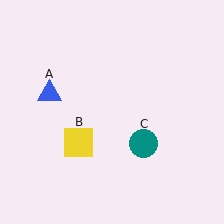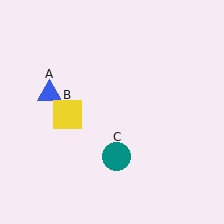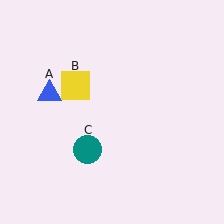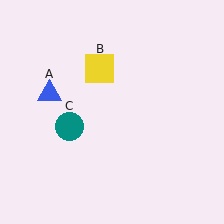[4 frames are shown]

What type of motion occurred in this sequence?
The yellow square (object B), teal circle (object C) rotated clockwise around the center of the scene.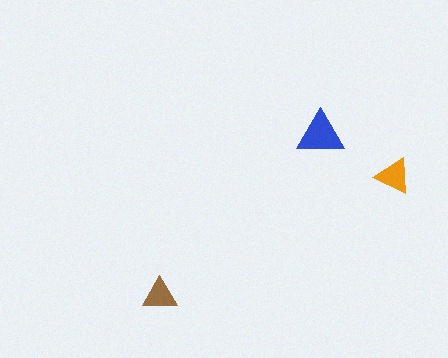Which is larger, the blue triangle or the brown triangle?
The blue one.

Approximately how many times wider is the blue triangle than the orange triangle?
About 1.5 times wider.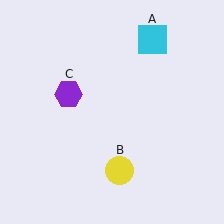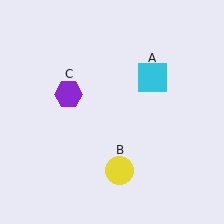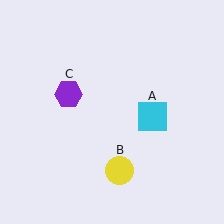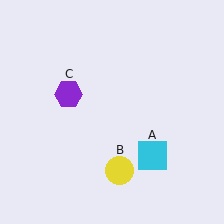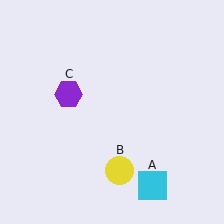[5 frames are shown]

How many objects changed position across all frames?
1 object changed position: cyan square (object A).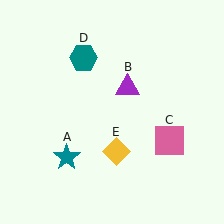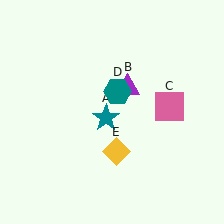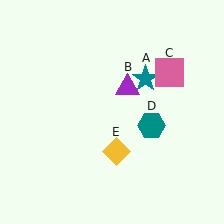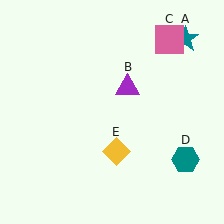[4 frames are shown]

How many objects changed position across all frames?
3 objects changed position: teal star (object A), pink square (object C), teal hexagon (object D).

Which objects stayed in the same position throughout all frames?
Purple triangle (object B) and yellow diamond (object E) remained stationary.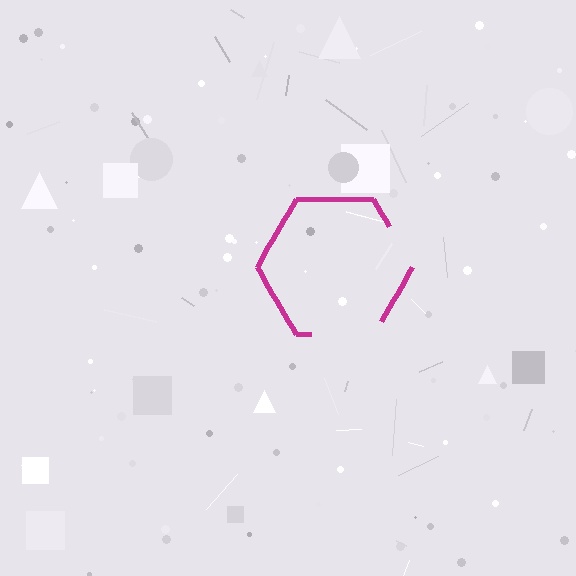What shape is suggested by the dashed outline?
The dashed outline suggests a hexagon.